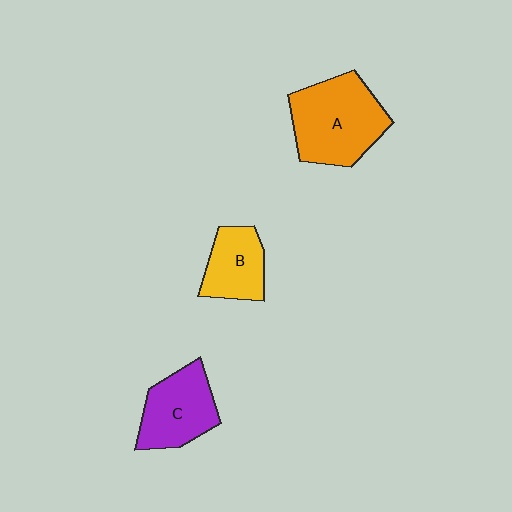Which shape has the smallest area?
Shape B (yellow).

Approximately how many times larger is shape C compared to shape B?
Approximately 1.3 times.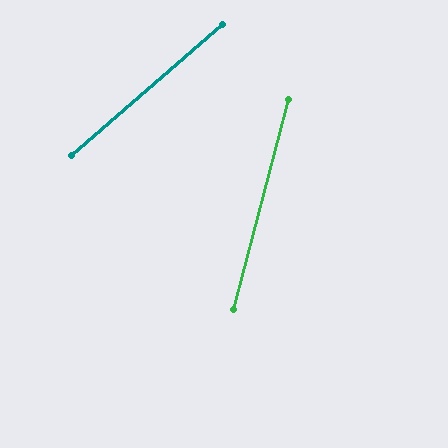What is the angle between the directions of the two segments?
Approximately 35 degrees.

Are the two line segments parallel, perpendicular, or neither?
Neither parallel nor perpendicular — they differ by about 35°.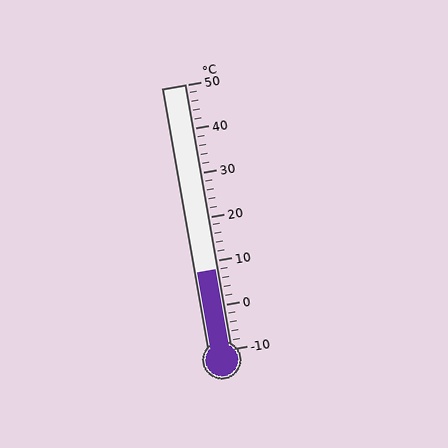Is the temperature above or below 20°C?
The temperature is below 20°C.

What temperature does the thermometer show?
The thermometer shows approximately 8°C.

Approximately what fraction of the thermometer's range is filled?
The thermometer is filled to approximately 30% of its range.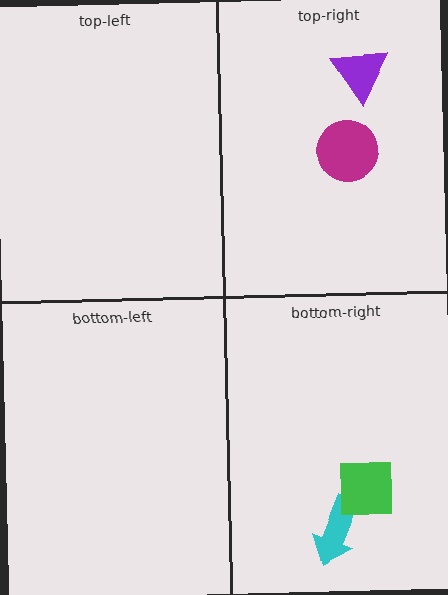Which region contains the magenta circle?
The top-right region.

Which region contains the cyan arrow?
The bottom-right region.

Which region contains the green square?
The bottom-right region.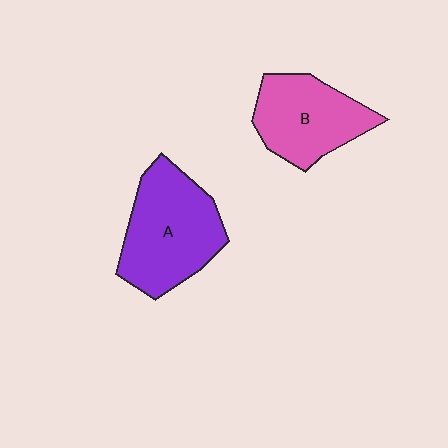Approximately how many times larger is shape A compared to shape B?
Approximately 1.2 times.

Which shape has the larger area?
Shape A (purple).